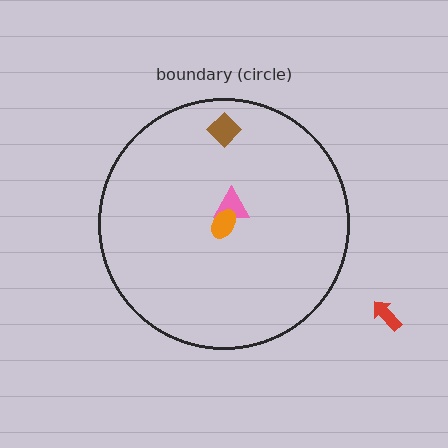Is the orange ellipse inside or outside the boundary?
Inside.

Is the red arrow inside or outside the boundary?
Outside.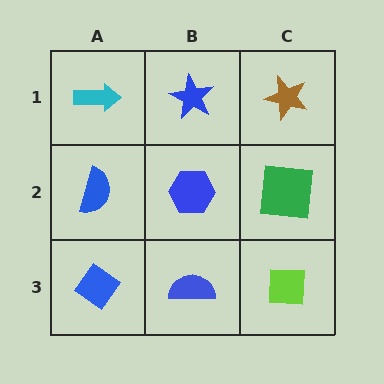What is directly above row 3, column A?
A blue semicircle.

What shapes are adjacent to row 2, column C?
A brown star (row 1, column C), a lime square (row 3, column C), a blue hexagon (row 2, column B).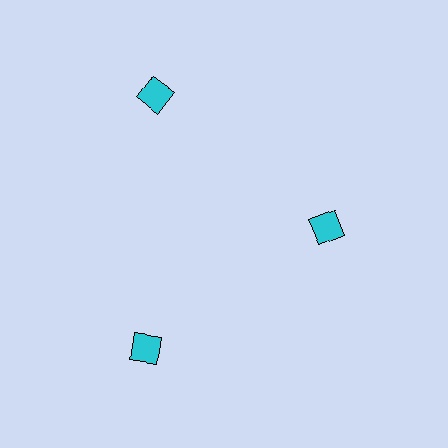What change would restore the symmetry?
The symmetry would be restored by moving it outward, back onto the ring so that all 3 diamonds sit at equal angles and equal distance from the center.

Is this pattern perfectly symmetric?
No. The 3 cyan diamonds are arranged in a ring, but one element near the 3 o'clock position is pulled inward toward the center, breaking the 3-fold rotational symmetry.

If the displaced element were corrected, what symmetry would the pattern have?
It would have 3-fold rotational symmetry — the pattern would map onto itself every 120 degrees.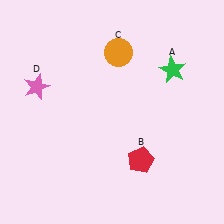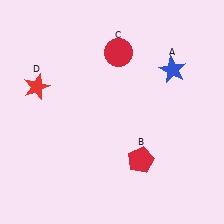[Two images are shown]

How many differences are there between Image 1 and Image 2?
There are 3 differences between the two images.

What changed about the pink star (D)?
In Image 1, D is pink. In Image 2, it changed to red.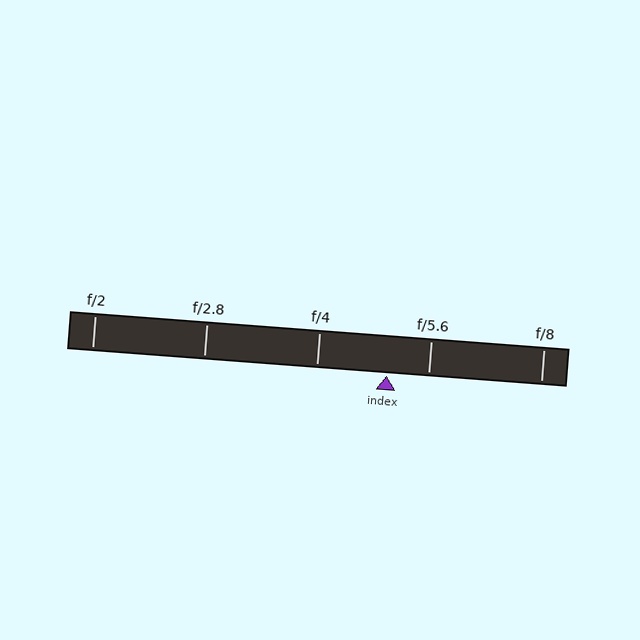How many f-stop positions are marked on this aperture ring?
There are 5 f-stop positions marked.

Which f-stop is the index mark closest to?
The index mark is closest to f/5.6.